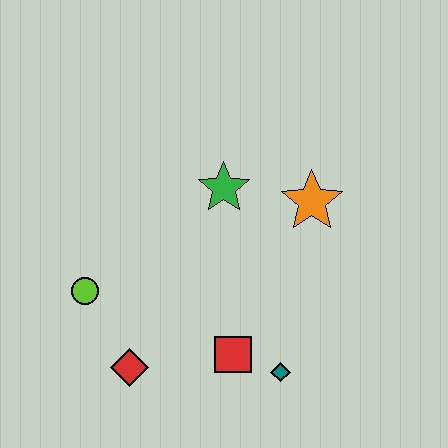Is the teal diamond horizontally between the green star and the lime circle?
No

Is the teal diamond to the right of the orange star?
No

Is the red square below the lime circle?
Yes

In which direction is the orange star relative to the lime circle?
The orange star is to the right of the lime circle.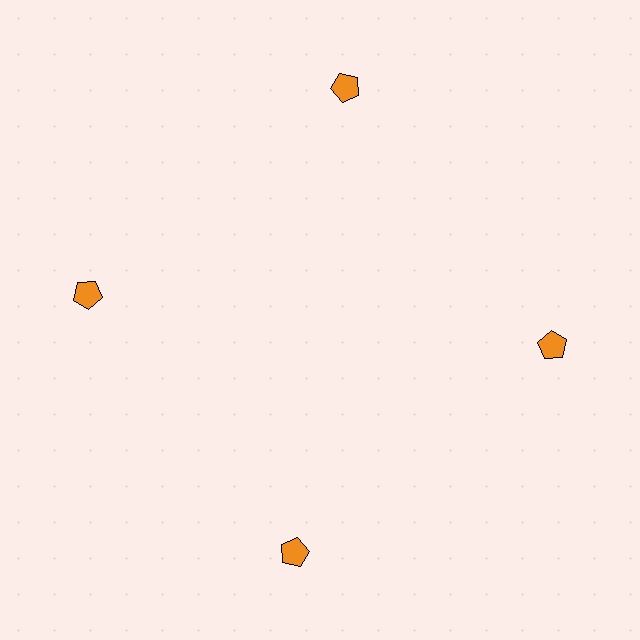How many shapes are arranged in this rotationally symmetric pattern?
There are 4 shapes, arranged in 4 groups of 1.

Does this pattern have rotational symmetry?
Yes, this pattern has 4-fold rotational symmetry. It looks the same after rotating 90 degrees around the center.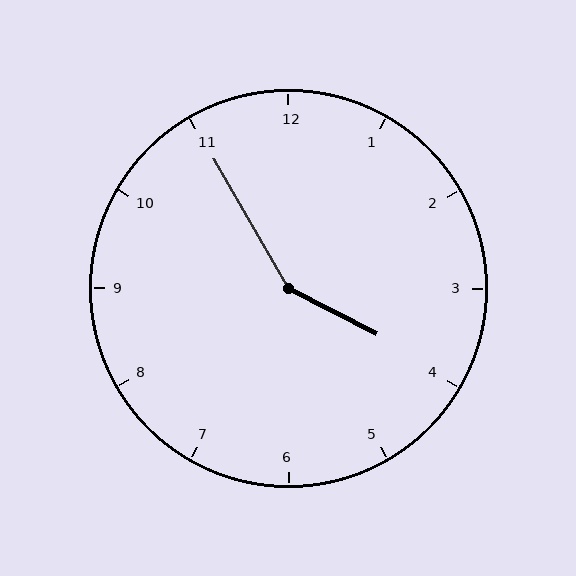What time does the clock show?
3:55.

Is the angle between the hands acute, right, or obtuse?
It is obtuse.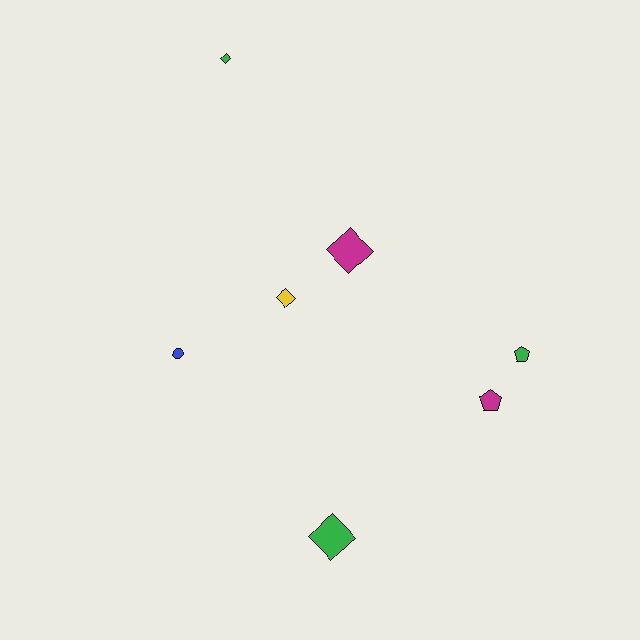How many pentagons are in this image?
There are 2 pentagons.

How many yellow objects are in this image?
There is 1 yellow object.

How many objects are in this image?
There are 7 objects.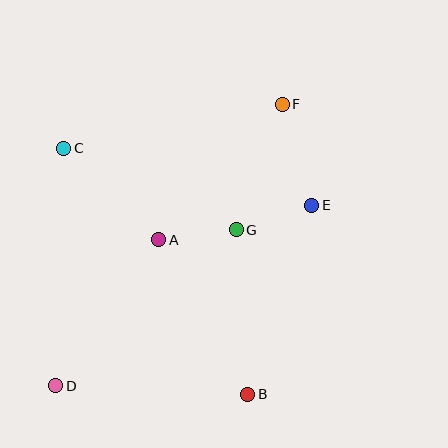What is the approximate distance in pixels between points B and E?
The distance between B and E is approximately 200 pixels.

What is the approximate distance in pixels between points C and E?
The distance between C and E is approximately 255 pixels.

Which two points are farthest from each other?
Points D and F are farthest from each other.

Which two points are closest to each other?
Points A and G are closest to each other.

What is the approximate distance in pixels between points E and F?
The distance between E and F is approximately 105 pixels.